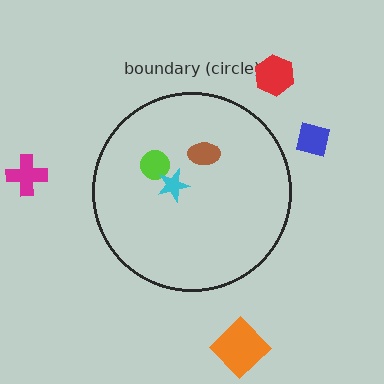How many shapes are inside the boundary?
3 inside, 4 outside.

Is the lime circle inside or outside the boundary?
Inside.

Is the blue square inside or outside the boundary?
Outside.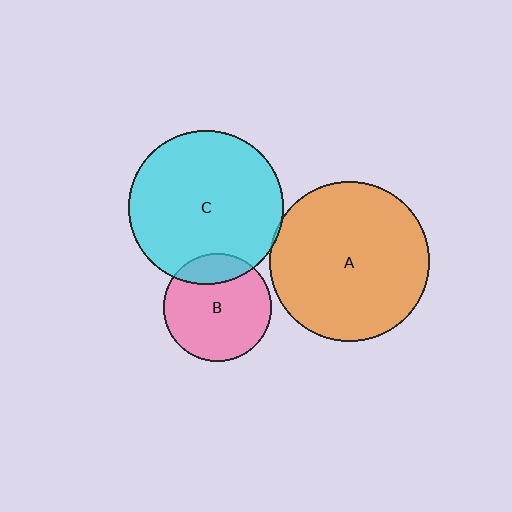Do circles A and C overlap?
Yes.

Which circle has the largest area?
Circle A (orange).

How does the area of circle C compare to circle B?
Approximately 2.0 times.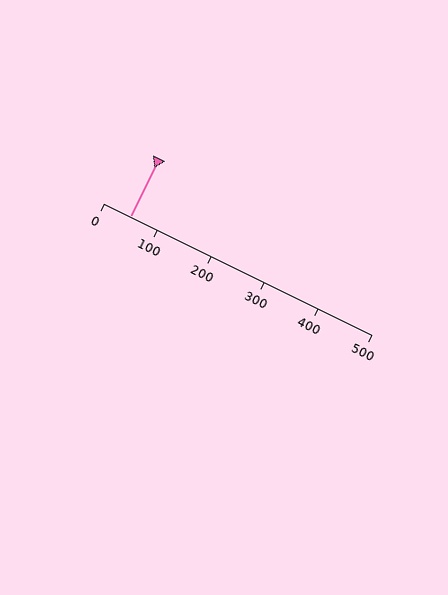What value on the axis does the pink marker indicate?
The marker indicates approximately 50.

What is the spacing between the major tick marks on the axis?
The major ticks are spaced 100 apart.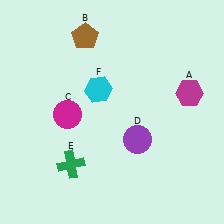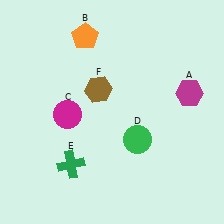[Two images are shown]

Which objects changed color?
B changed from brown to orange. D changed from purple to green. F changed from cyan to brown.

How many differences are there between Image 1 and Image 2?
There are 3 differences between the two images.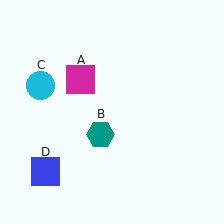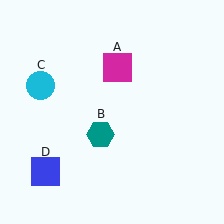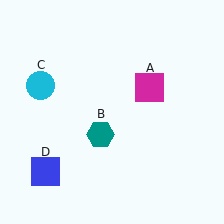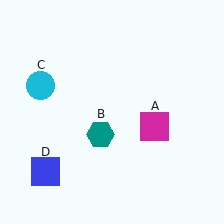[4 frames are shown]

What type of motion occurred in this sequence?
The magenta square (object A) rotated clockwise around the center of the scene.